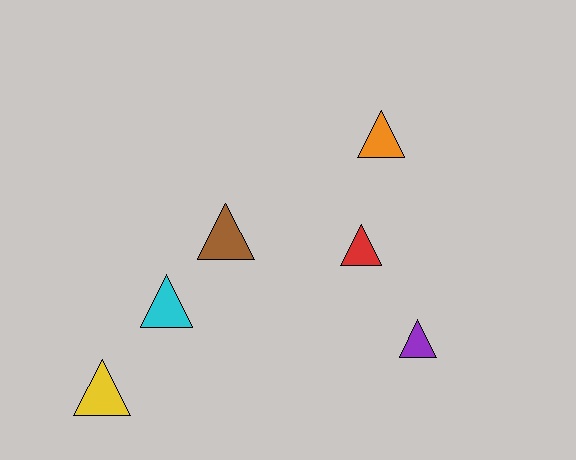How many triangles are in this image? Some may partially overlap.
There are 6 triangles.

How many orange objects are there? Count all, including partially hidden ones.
There is 1 orange object.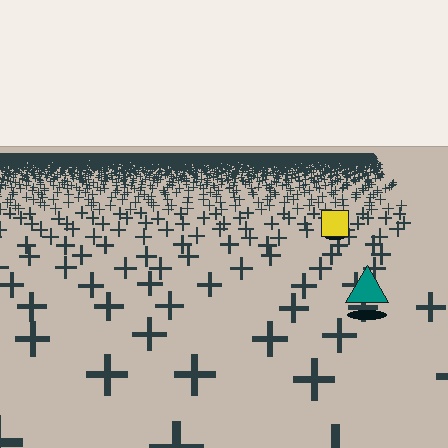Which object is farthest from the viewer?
The yellow square is farthest from the viewer. It appears smaller and the ground texture around it is denser.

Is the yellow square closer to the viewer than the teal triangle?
No. The teal triangle is closer — you can tell from the texture gradient: the ground texture is coarser near it.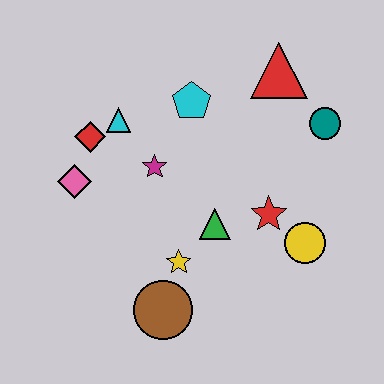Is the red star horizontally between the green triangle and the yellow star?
No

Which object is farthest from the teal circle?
The pink diamond is farthest from the teal circle.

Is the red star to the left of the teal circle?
Yes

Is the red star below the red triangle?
Yes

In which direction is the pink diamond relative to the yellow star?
The pink diamond is to the left of the yellow star.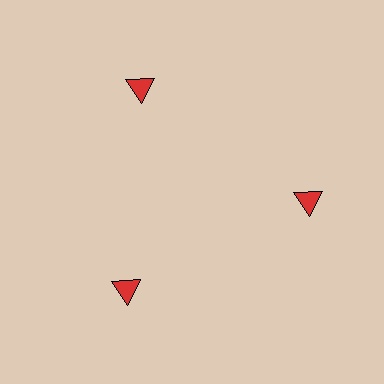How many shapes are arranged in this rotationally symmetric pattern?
There are 3 shapes, arranged in 3 groups of 1.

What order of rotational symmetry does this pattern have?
This pattern has 3-fold rotational symmetry.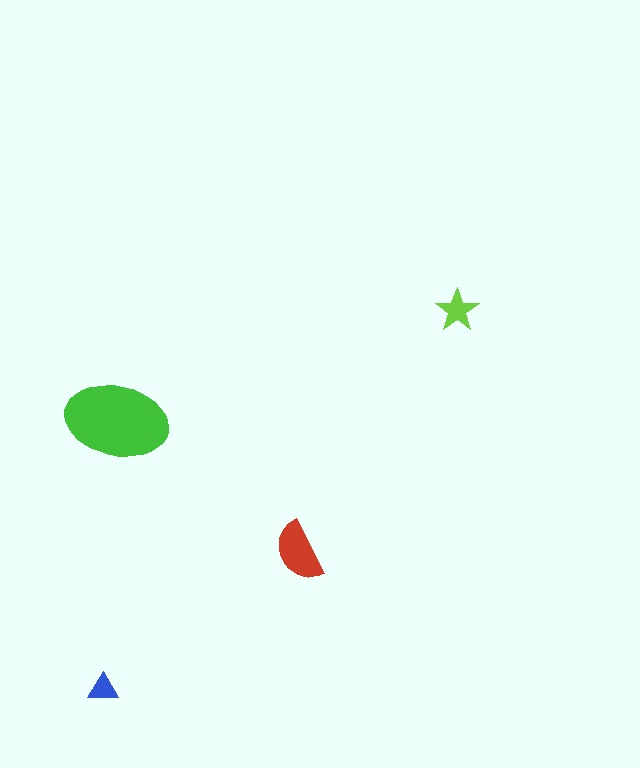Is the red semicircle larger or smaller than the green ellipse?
Smaller.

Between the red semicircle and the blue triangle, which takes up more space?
The red semicircle.